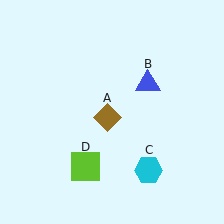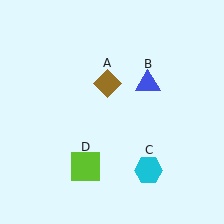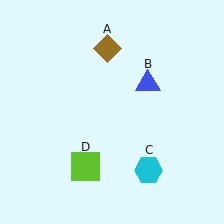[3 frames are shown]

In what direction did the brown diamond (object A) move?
The brown diamond (object A) moved up.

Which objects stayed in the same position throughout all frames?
Blue triangle (object B) and cyan hexagon (object C) and lime square (object D) remained stationary.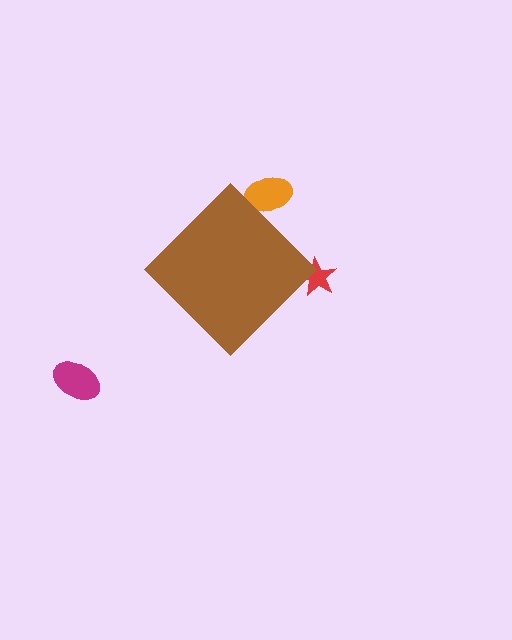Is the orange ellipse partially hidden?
Yes, the orange ellipse is partially hidden behind the brown diamond.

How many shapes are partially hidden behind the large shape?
2 shapes are partially hidden.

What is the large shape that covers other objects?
A brown diamond.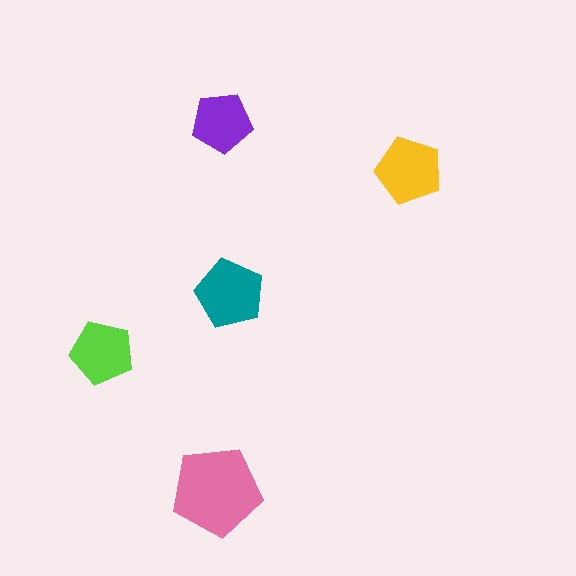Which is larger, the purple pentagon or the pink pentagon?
The pink one.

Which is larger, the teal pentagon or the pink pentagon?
The pink one.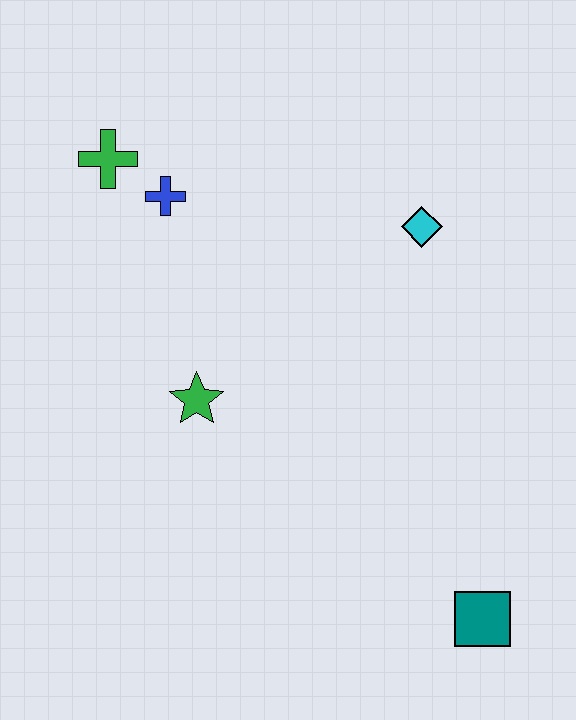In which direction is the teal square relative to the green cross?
The teal square is below the green cross.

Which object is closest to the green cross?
The blue cross is closest to the green cross.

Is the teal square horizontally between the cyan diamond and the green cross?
No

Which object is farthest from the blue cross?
The teal square is farthest from the blue cross.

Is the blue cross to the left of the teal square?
Yes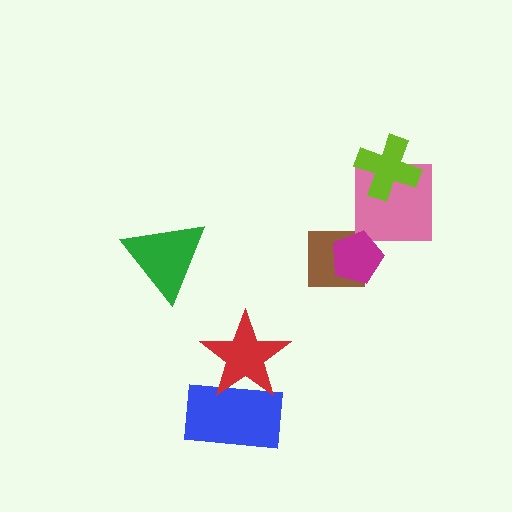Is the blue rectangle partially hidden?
Yes, it is partially covered by another shape.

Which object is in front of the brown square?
The magenta pentagon is in front of the brown square.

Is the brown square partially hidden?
Yes, it is partially covered by another shape.